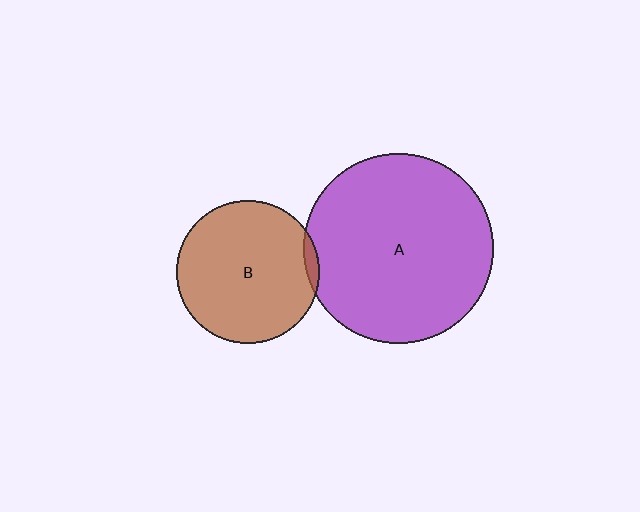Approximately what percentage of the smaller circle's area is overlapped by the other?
Approximately 5%.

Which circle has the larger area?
Circle A (purple).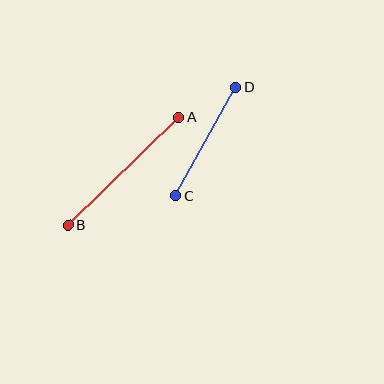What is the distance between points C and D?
The distance is approximately 124 pixels.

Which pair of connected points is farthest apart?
Points A and B are farthest apart.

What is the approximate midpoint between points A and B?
The midpoint is at approximately (124, 171) pixels.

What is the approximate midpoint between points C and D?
The midpoint is at approximately (206, 141) pixels.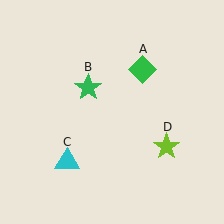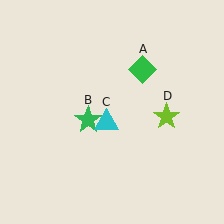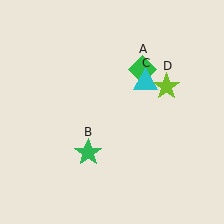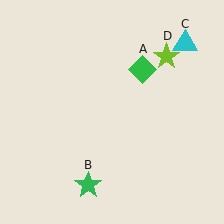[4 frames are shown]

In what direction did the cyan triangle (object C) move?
The cyan triangle (object C) moved up and to the right.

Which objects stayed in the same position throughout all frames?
Green diamond (object A) remained stationary.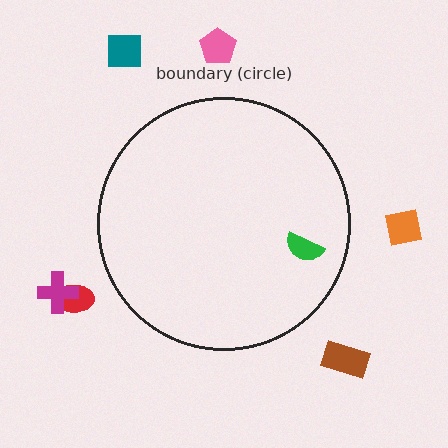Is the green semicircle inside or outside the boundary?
Inside.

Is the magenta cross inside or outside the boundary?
Outside.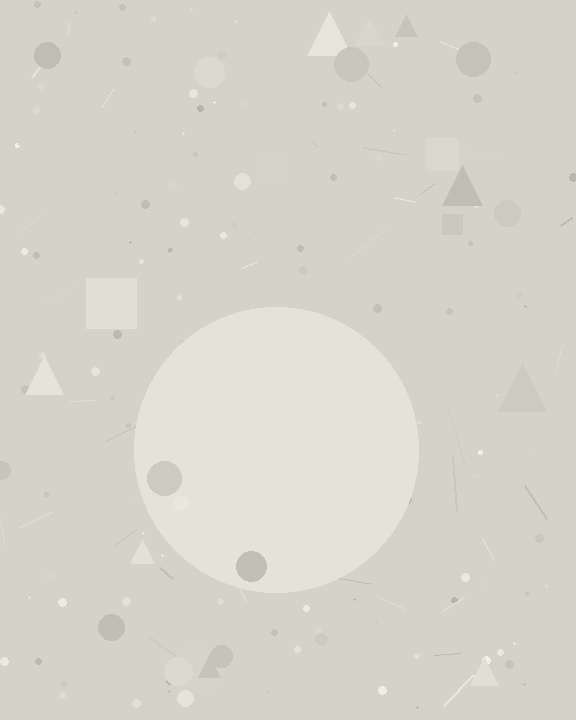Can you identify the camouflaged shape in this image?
The camouflaged shape is a circle.